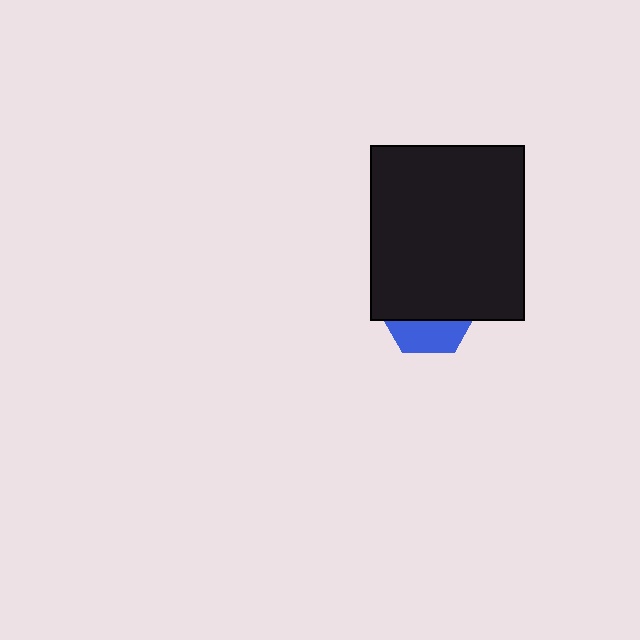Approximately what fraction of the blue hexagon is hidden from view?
Roughly 68% of the blue hexagon is hidden behind the black rectangle.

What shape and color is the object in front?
The object in front is a black rectangle.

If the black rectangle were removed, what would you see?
You would see the complete blue hexagon.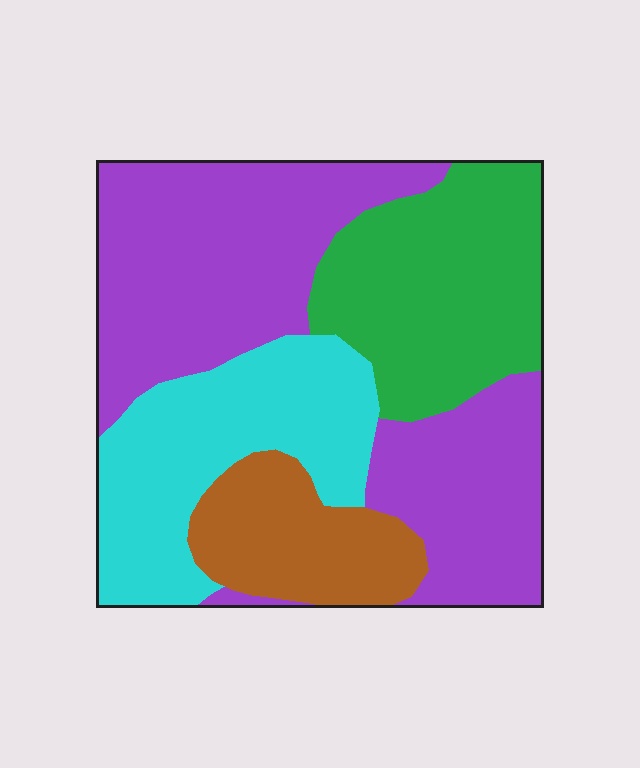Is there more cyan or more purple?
Purple.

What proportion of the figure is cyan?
Cyan takes up about one fifth (1/5) of the figure.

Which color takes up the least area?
Brown, at roughly 15%.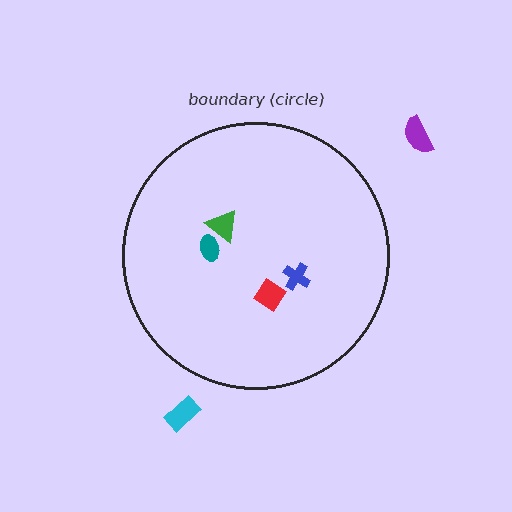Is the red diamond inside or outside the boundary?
Inside.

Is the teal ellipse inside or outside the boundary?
Inside.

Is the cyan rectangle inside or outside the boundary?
Outside.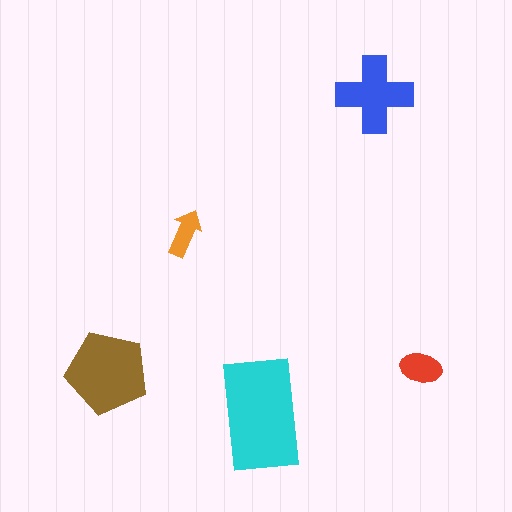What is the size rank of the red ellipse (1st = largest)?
4th.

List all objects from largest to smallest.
The cyan rectangle, the brown pentagon, the blue cross, the red ellipse, the orange arrow.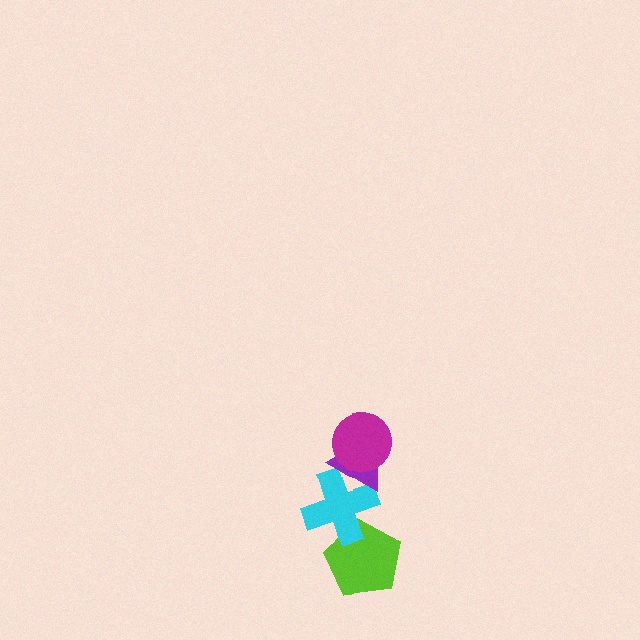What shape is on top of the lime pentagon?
The cyan cross is on top of the lime pentagon.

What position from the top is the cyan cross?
The cyan cross is 3rd from the top.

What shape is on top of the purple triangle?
The magenta circle is on top of the purple triangle.